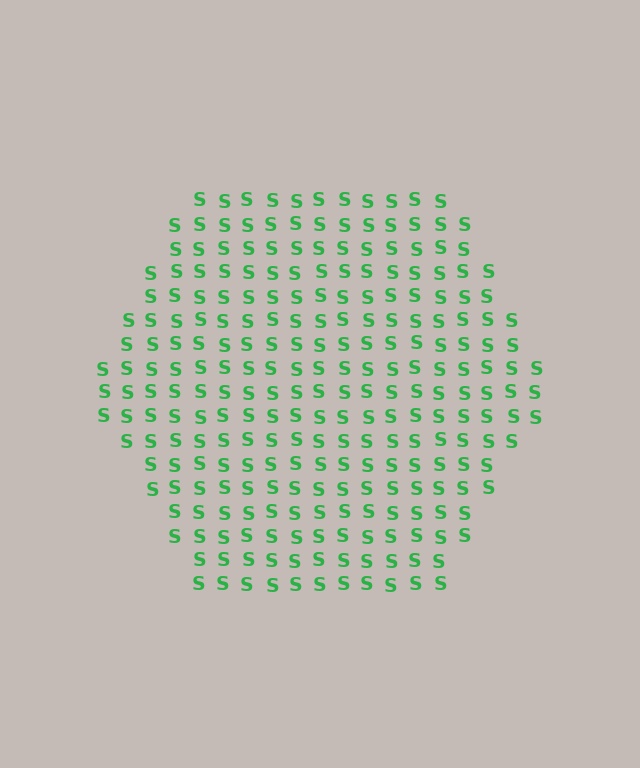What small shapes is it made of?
It is made of small letter S's.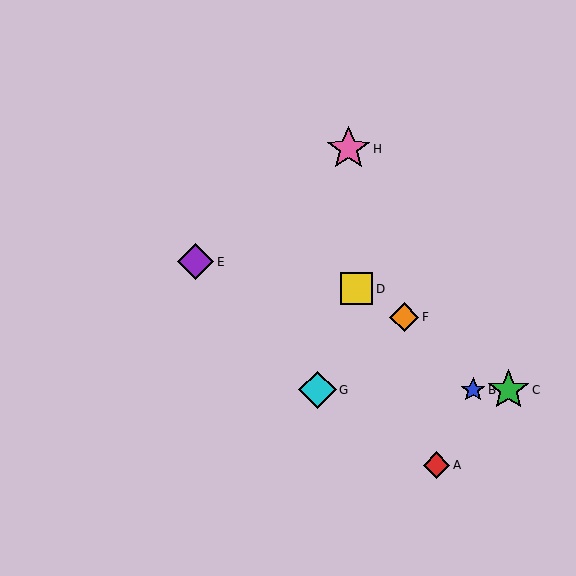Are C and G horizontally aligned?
Yes, both are at y≈390.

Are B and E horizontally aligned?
No, B is at y≈390 and E is at y≈262.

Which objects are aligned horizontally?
Objects B, C, G are aligned horizontally.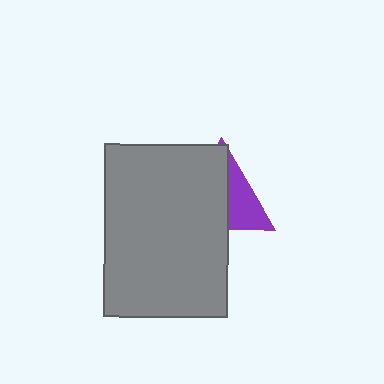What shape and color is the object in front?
The object in front is a gray rectangle.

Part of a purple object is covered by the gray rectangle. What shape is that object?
It is a triangle.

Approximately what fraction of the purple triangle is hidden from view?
Roughly 63% of the purple triangle is hidden behind the gray rectangle.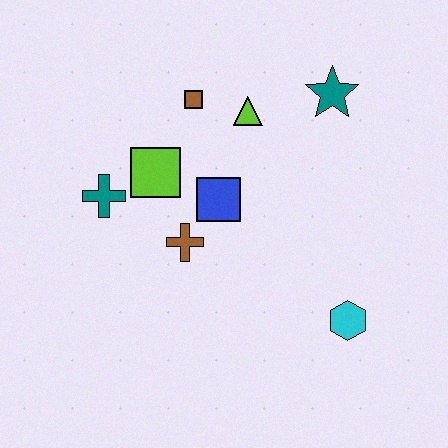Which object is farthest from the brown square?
The cyan hexagon is farthest from the brown square.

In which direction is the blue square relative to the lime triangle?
The blue square is below the lime triangle.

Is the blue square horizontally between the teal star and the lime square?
Yes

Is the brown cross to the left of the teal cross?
No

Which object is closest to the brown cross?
The blue square is closest to the brown cross.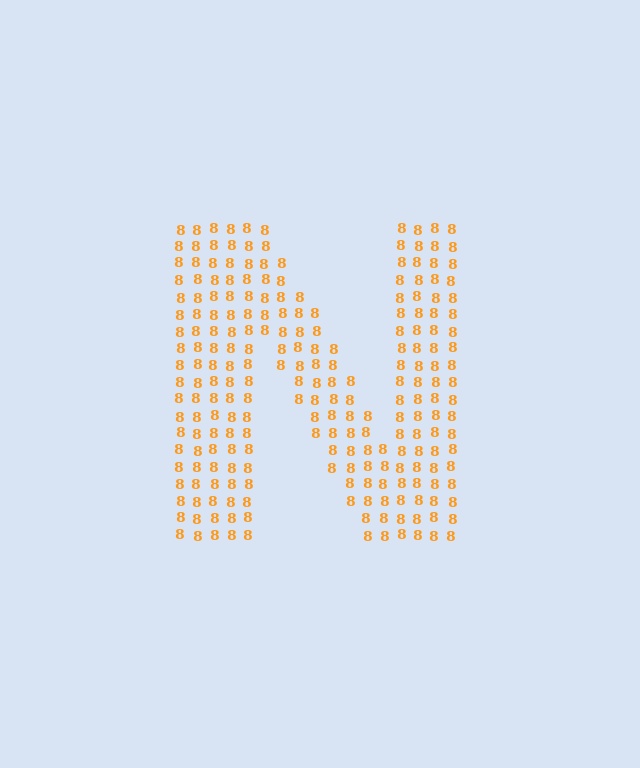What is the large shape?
The large shape is the letter N.